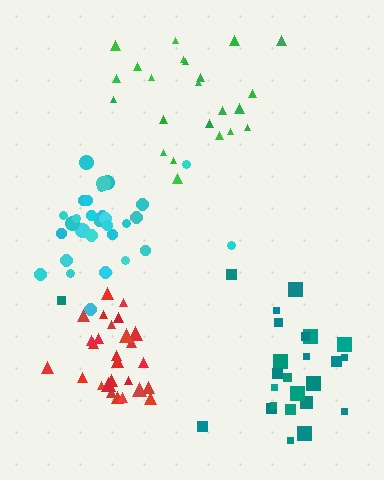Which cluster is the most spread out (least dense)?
Teal.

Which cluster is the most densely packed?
Red.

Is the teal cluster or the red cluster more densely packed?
Red.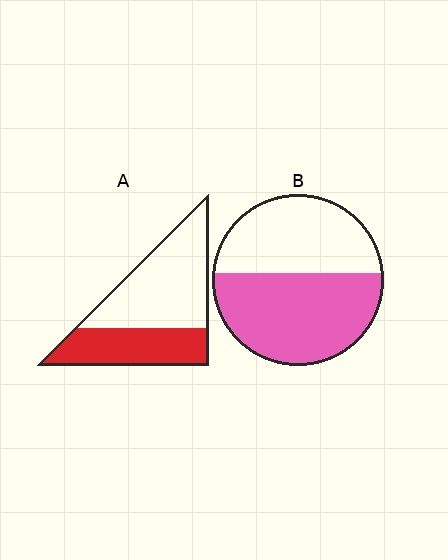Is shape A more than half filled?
No.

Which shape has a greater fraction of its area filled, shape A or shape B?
Shape B.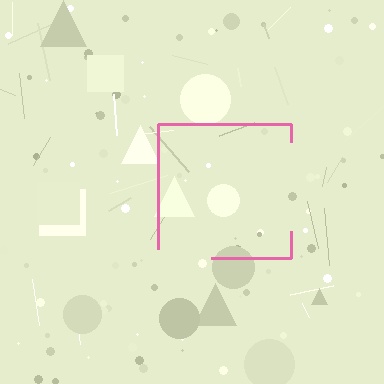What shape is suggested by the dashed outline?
The dashed outline suggests a square.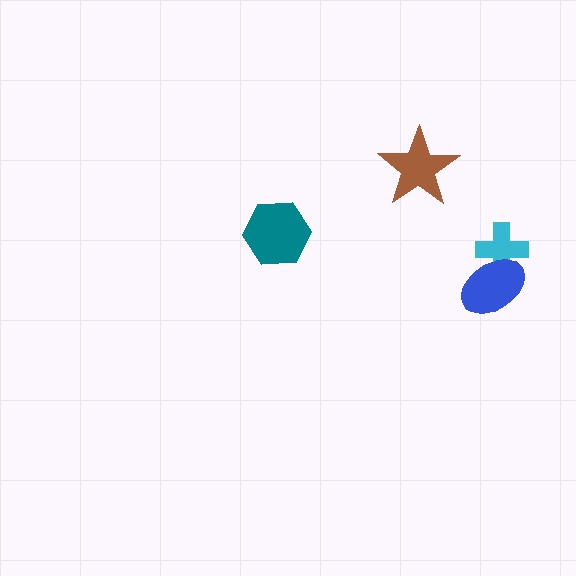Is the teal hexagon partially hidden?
No, no other shape covers it.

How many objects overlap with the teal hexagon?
0 objects overlap with the teal hexagon.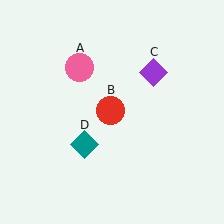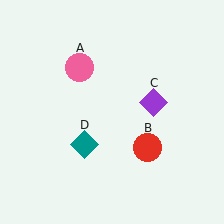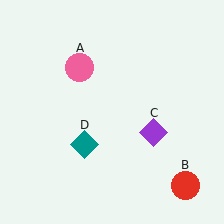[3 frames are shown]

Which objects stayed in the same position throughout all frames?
Pink circle (object A) and teal diamond (object D) remained stationary.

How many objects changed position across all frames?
2 objects changed position: red circle (object B), purple diamond (object C).